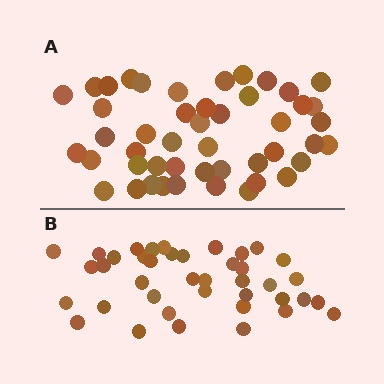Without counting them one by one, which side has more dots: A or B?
Region A (the top region) has more dots.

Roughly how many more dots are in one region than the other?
Region A has roughly 8 or so more dots than region B.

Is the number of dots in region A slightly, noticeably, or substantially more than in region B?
Region A has only slightly more — the two regions are fairly close. The ratio is roughly 1.2 to 1.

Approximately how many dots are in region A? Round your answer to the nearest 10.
About 50 dots. (The exact count is 47, which rounds to 50.)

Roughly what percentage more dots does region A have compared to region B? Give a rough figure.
About 20% more.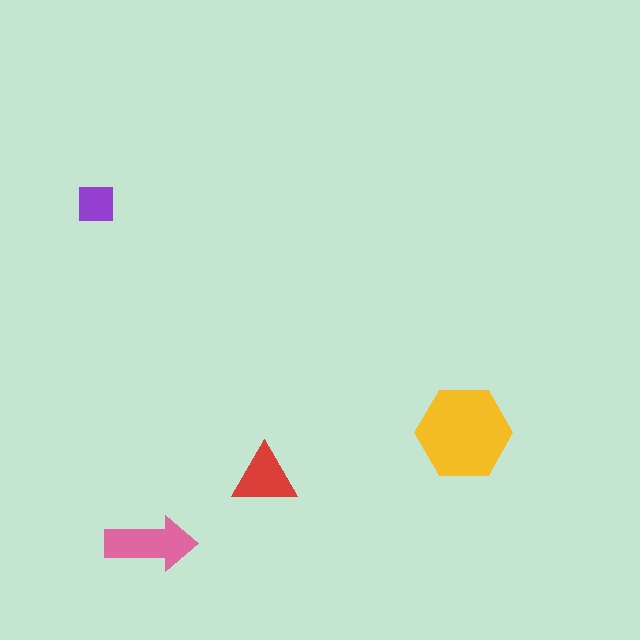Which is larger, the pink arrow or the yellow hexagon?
The yellow hexagon.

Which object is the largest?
The yellow hexagon.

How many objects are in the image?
There are 4 objects in the image.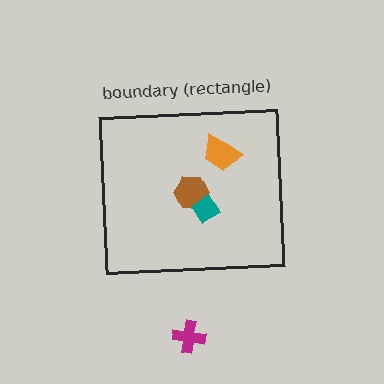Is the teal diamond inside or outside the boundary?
Inside.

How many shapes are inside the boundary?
3 inside, 1 outside.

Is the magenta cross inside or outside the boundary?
Outside.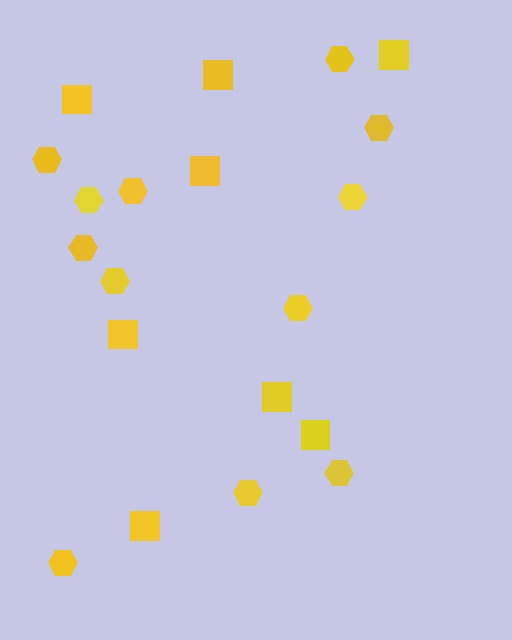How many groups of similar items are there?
There are 2 groups: one group of hexagons (12) and one group of squares (8).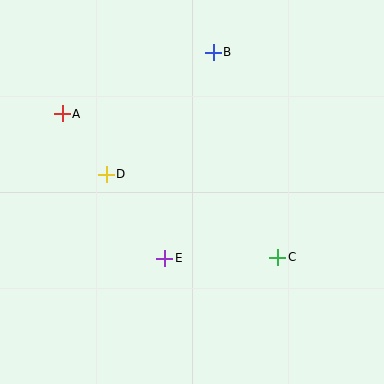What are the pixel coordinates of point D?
Point D is at (106, 174).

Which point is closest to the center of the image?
Point E at (165, 258) is closest to the center.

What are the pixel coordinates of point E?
Point E is at (165, 258).